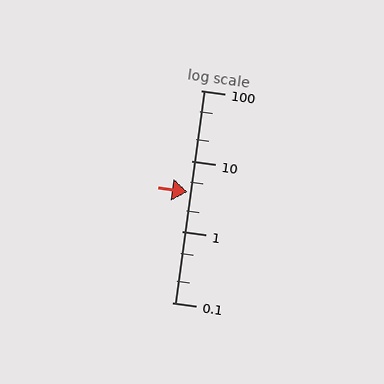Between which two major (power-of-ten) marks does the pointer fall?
The pointer is between 1 and 10.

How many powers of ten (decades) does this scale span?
The scale spans 3 decades, from 0.1 to 100.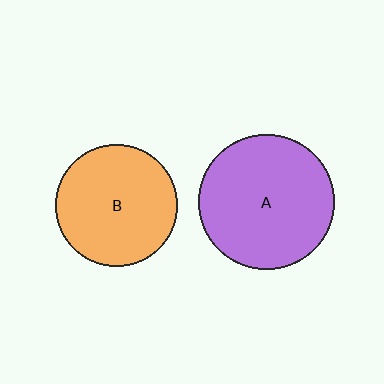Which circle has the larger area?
Circle A (purple).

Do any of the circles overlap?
No, none of the circles overlap.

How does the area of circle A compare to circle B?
Approximately 1.2 times.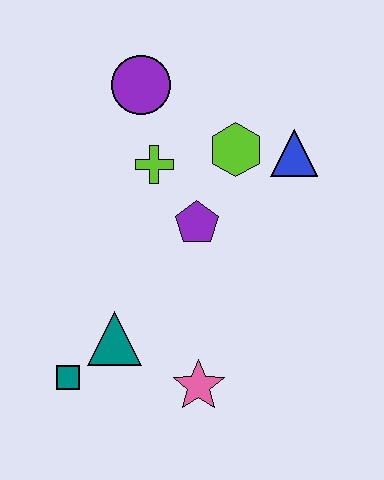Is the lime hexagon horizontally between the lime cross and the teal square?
No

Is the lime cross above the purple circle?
No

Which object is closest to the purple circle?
The lime cross is closest to the purple circle.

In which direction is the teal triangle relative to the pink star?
The teal triangle is to the left of the pink star.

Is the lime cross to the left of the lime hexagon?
Yes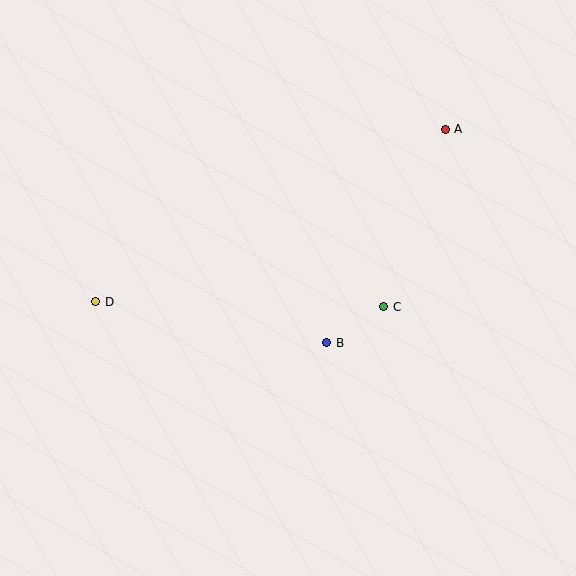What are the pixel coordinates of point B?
Point B is at (327, 343).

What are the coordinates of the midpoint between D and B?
The midpoint between D and B is at (211, 322).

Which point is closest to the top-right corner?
Point A is closest to the top-right corner.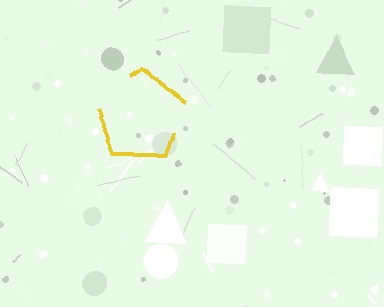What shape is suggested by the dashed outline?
The dashed outline suggests a pentagon.